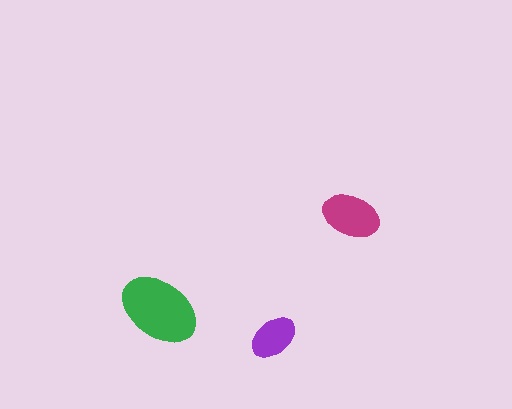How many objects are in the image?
There are 3 objects in the image.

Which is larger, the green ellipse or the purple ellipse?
The green one.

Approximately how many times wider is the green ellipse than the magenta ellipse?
About 1.5 times wider.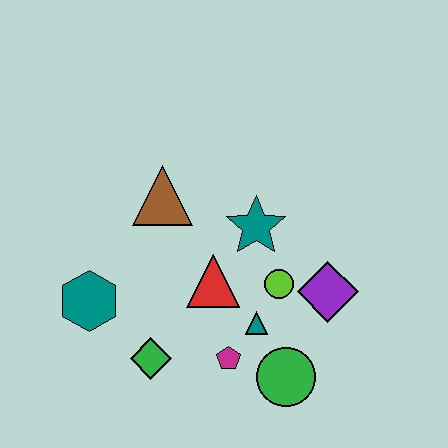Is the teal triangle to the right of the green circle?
No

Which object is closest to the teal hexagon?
The green diamond is closest to the teal hexagon.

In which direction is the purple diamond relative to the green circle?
The purple diamond is above the green circle.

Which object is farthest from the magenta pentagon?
The brown triangle is farthest from the magenta pentagon.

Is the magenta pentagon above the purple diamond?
No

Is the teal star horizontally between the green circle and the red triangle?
Yes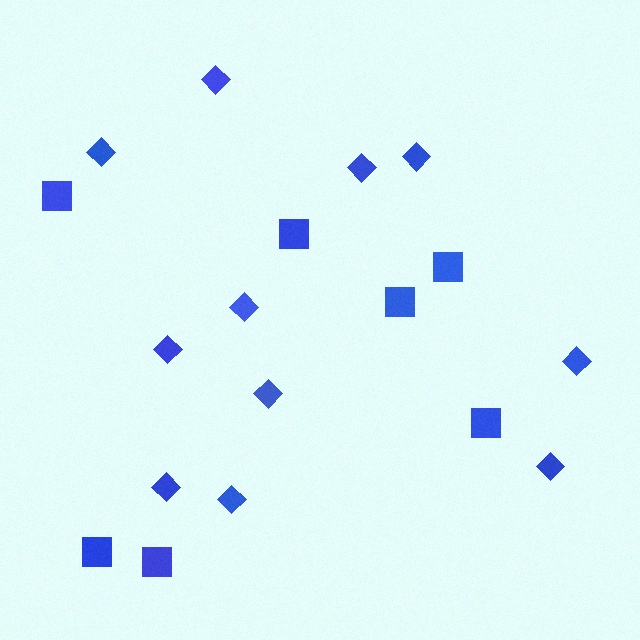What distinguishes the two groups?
There are 2 groups: one group of diamonds (11) and one group of squares (7).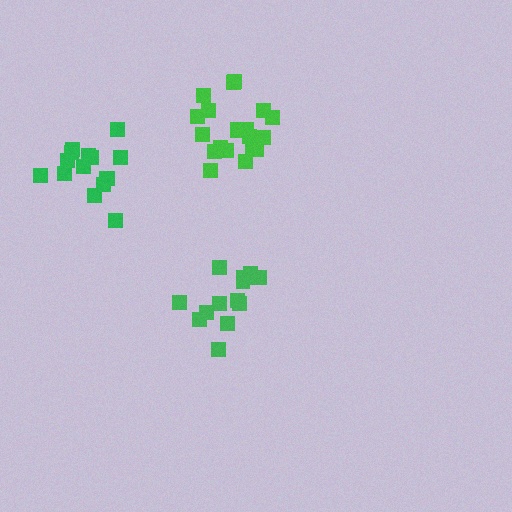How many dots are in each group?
Group 1: 14 dots, Group 2: 15 dots, Group 3: 20 dots (49 total).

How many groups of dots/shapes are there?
There are 3 groups.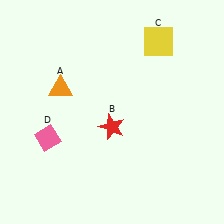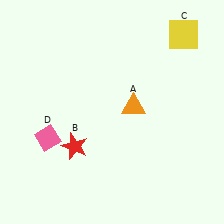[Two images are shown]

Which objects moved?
The objects that moved are: the orange triangle (A), the red star (B), the yellow square (C).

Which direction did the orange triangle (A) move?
The orange triangle (A) moved right.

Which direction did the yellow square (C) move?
The yellow square (C) moved right.